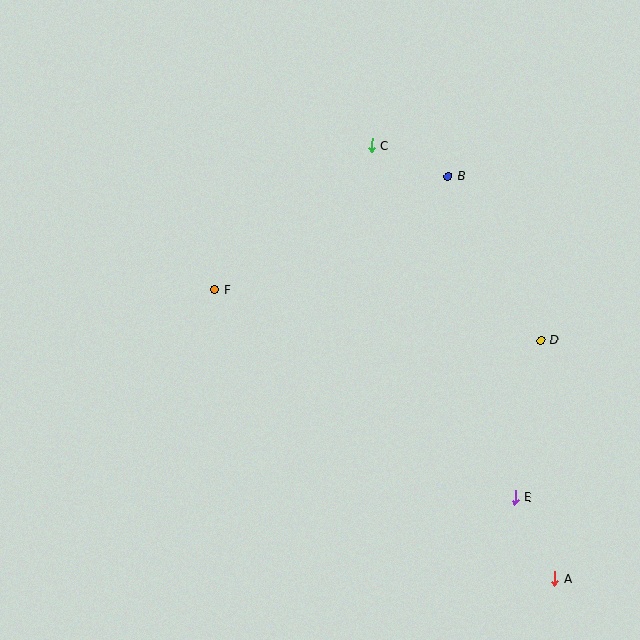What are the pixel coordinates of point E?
Point E is at (515, 497).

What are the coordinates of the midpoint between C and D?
The midpoint between C and D is at (456, 243).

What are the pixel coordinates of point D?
Point D is at (541, 340).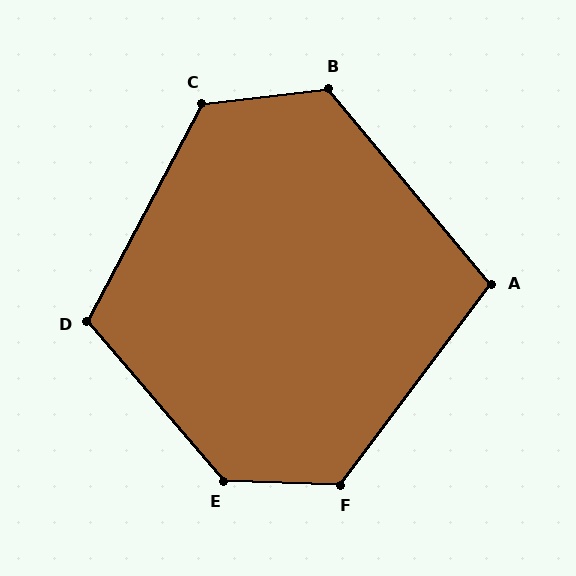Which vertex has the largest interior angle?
E, at approximately 132 degrees.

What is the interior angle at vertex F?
Approximately 125 degrees (obtuse).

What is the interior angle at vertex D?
Approximately 112 degrees (obtuse).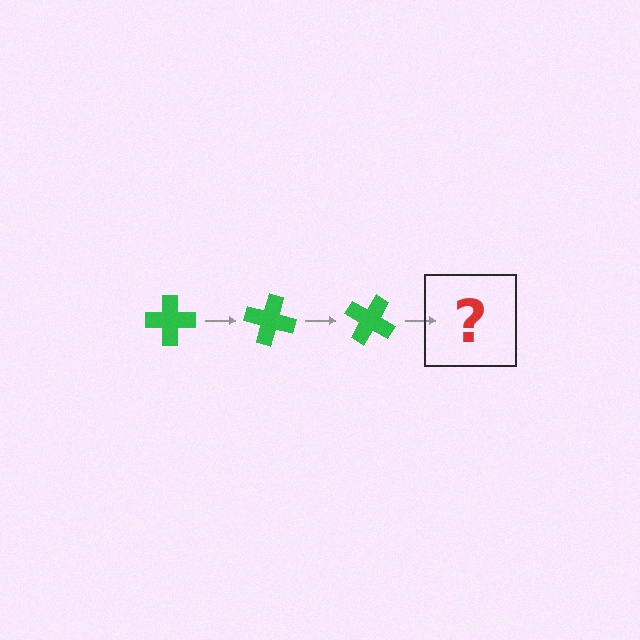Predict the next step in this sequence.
The next step is a green cross rotated 45 degrees.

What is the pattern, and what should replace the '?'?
The pattern is that the cross rotates 15 degrees each step. The '?' should be a green cross rotated 45 degrees.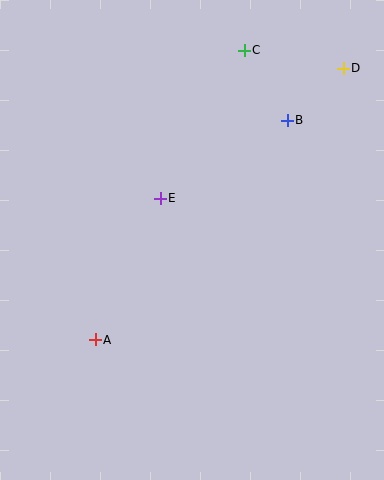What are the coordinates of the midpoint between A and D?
The midpoint between A and D is at (219, 204).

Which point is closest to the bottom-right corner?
Point A is closest to the bottom-right corner.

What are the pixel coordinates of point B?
Point B is at (287, 120).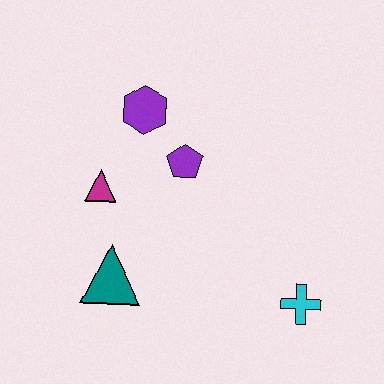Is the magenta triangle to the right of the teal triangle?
No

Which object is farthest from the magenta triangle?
The cyan cross is farthest from the magenta triangle.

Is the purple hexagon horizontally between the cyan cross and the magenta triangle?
Yes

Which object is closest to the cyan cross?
The purple pentagon is closest to the cyan cross.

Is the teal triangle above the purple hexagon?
No